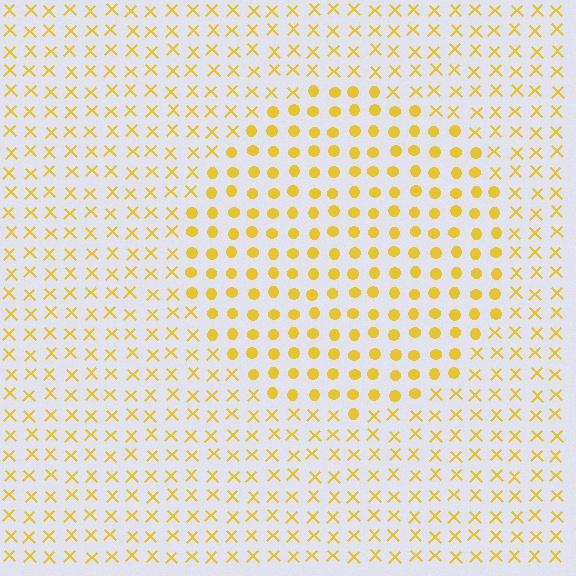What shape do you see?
I see a circle.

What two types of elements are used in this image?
The image uses circles inside the circle region and X marks outside it.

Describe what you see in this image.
The image is filled with small yellow elements arranged in a uniform grid. A circle-shaped region contains circles, while the surrounding area contains X marks. The boundary is defined purely by the change in element shape.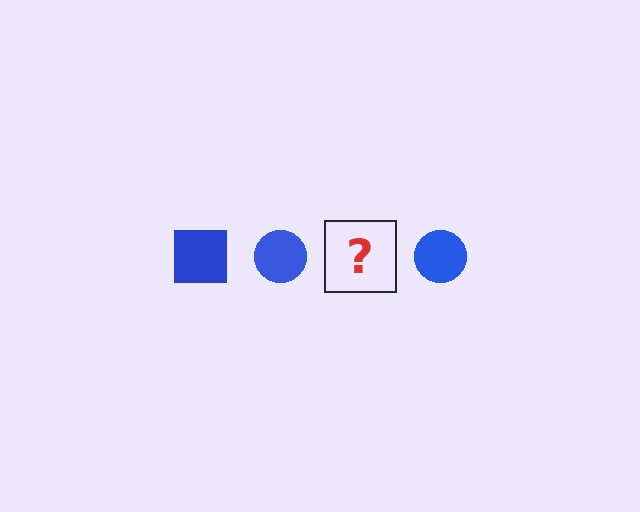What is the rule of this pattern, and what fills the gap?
The rule is that the pattern cycles through square, circle shapes in blue. The gap should be filled with a blue square.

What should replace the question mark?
The question mark should be replaced with a blue square.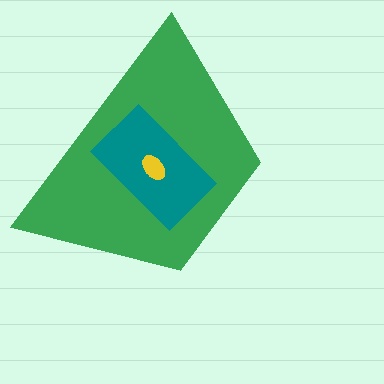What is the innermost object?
The yellow ellipse.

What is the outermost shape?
The green trapezoid.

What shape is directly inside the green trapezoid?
The teal rectangle.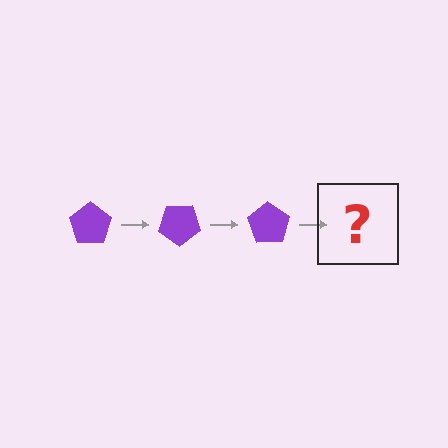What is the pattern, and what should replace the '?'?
The pattern is that the pentagon rotates 35 degrees each step. The '?' should be a purple pentagon rotated 105 degrees.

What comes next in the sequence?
The next element should be a purple pentagon rotated 105 degrees.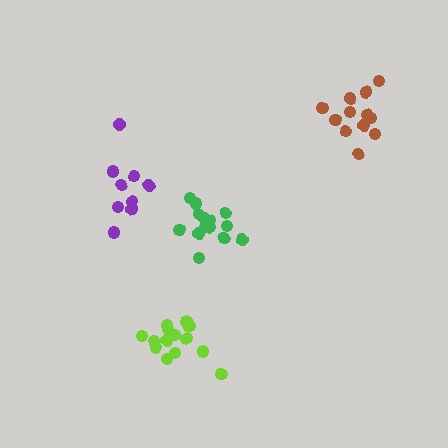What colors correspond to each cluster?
The clusters are colored: green, brown, purple, lime.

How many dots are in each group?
Group 1: 14 dots, Group 2: 12 dots, Group 3: 9 dots, Group 4: 14 dots (49 total).